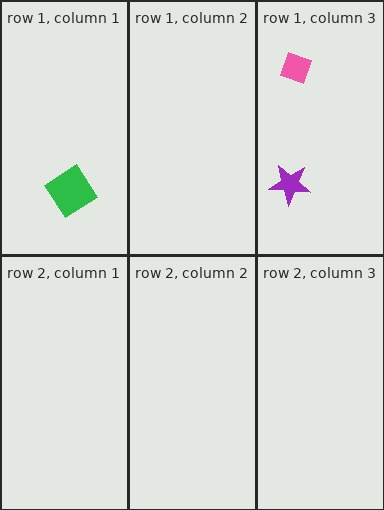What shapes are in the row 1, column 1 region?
The green diamond.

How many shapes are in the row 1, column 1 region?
1.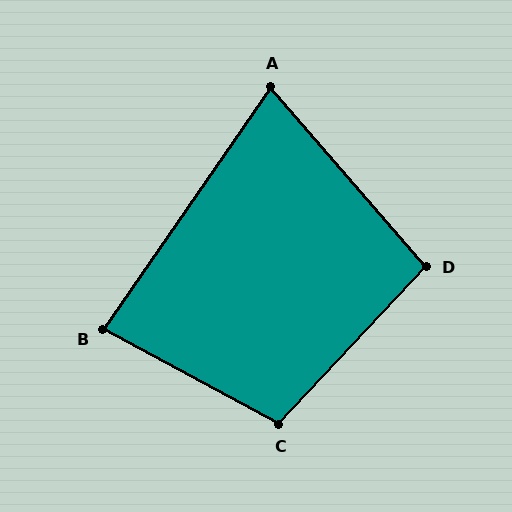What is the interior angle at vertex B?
Approximately 84 degrees (acute).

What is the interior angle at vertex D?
Approximately 96 degrees (obtuse).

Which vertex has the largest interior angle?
C, at approximately 105 degrees.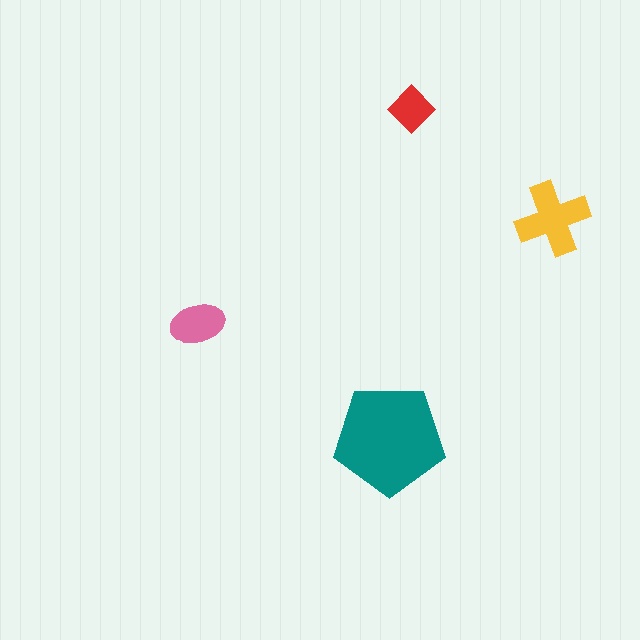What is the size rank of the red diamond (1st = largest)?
4th.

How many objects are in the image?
There are 4 objects in the image.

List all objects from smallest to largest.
The red diamond, the pink ellipse, the yellow cross, the teal pentagon.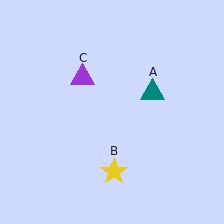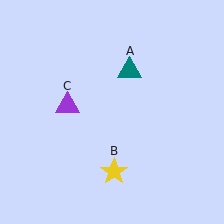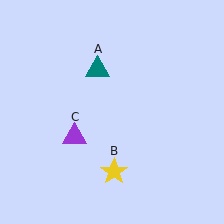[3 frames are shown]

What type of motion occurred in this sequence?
The teal triangle (object A), purple triangle (object C) rotated counterclockwise around the center of the scene.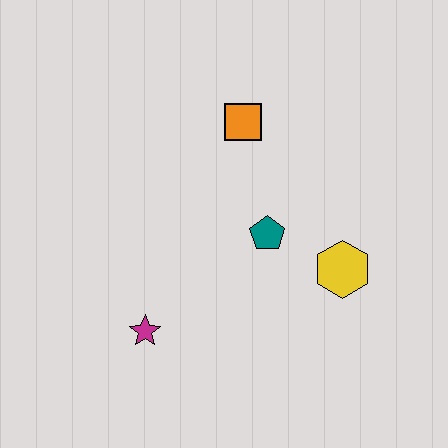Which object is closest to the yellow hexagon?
The teal pentagon is closest to the yellow hexagon.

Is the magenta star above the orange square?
No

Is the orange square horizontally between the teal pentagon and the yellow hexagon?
No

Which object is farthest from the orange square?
The magenta star is farthest from the orange square.